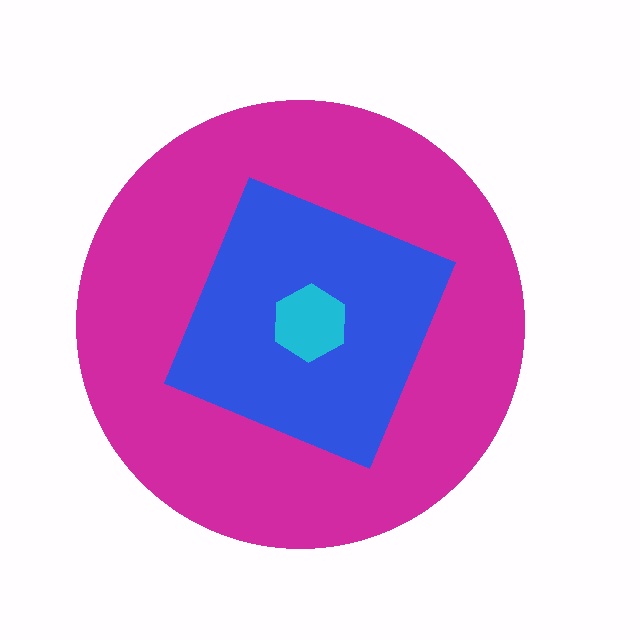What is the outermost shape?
The magenta circle.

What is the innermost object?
The cyan hexagon.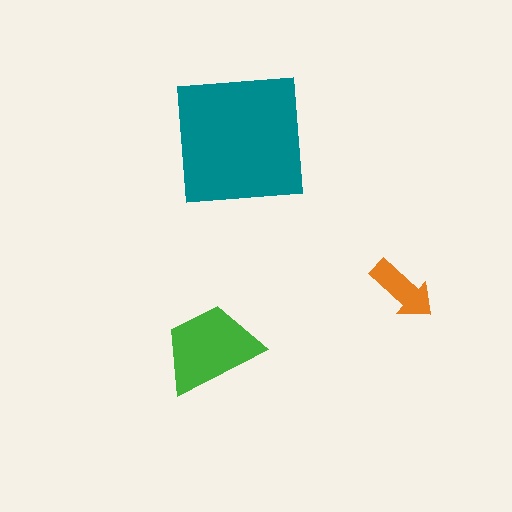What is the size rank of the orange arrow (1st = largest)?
3rd.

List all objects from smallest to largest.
The orange arrow, the green trapezoid, the teal square.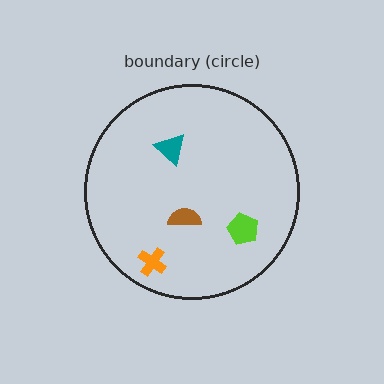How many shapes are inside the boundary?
4 inside, 0 outside.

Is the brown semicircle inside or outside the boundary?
Inside.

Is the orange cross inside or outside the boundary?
Inside.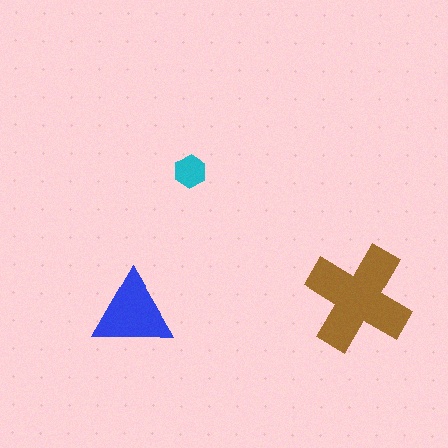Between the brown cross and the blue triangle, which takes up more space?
The brown cross.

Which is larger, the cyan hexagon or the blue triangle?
The blue triangle.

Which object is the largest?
The brown cross.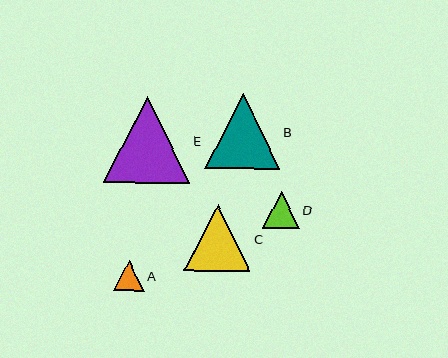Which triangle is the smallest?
Triangle A is the smallest with a size of approximately 30 pixels.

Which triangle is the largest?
Triangle E is the largest with a size of approximately 86 pixels.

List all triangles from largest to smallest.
From largest to smallest: E, B, C, D, A.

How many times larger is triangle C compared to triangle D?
Triangle C is approximately 1.8 times the size of triangle D.